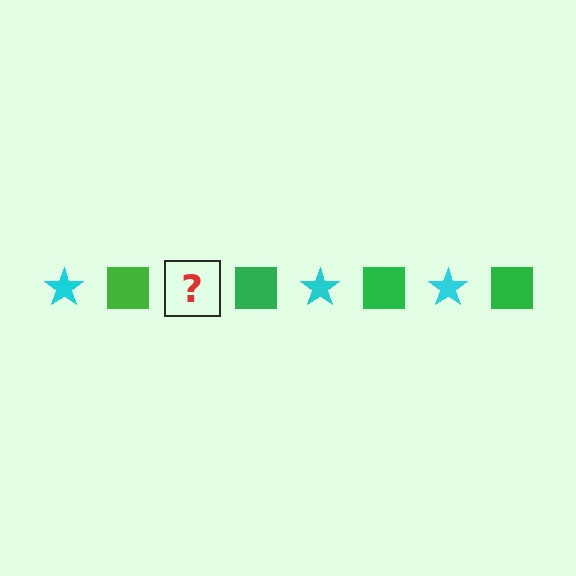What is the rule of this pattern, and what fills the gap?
The rule is that the pattern alternates between cyan star and green square. The gap should be filled with a cyan star.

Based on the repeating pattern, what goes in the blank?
The blank should be a cyan star.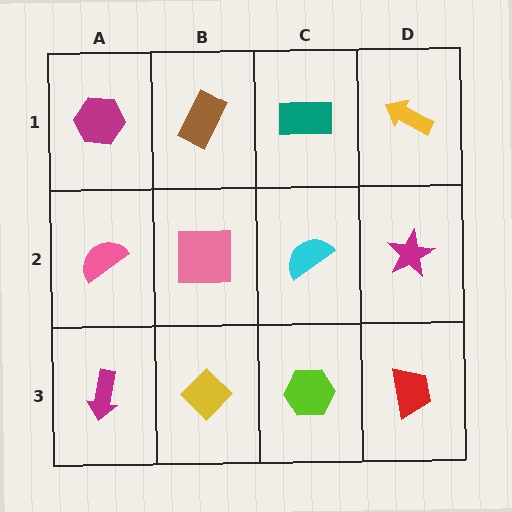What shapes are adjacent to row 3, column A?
A pink semicircle (row 2, column A), a yellow diamond (row 3, column B).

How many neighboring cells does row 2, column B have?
4.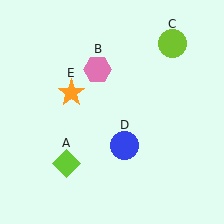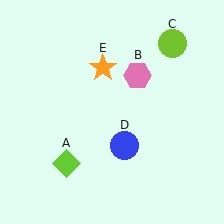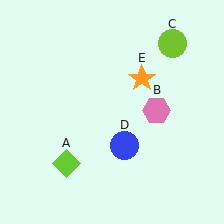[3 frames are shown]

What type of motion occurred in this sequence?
The pink hexagon (object B), orange star (object E) rotated clockwise around the center of the scene.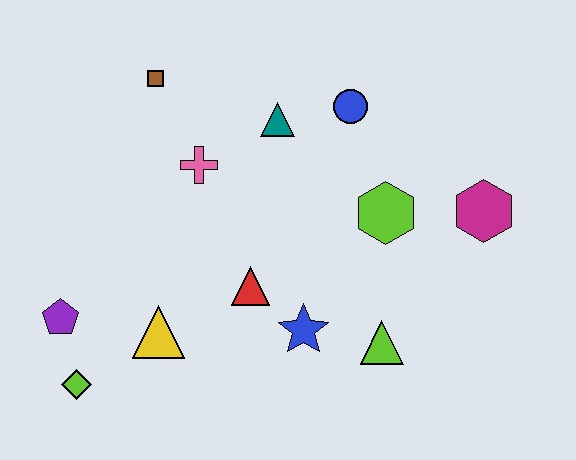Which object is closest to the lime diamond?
The purple pentagon is closest to the lime diamond.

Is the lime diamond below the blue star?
Yes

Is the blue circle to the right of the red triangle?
Yes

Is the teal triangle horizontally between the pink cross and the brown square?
No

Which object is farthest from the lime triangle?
The brown square is farthest from the lime triangle.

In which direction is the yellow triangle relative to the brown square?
The yellow triangle is below the brown square.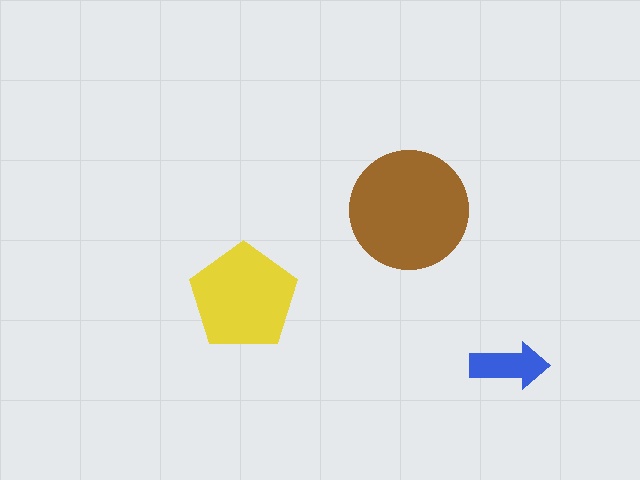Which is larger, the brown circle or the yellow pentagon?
The brown circle.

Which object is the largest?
The brown circle.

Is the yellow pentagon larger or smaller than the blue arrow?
Larger.